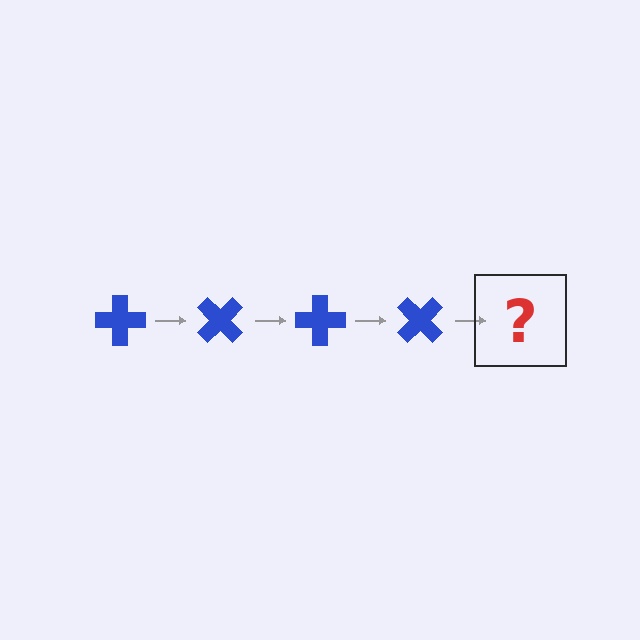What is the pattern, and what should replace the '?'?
The pattern is that the cross rotates 45 degrees each step. The '?' should be a blue cross rotated 180 degrees.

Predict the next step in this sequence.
The next step is a blue cross rotated 180 degrees.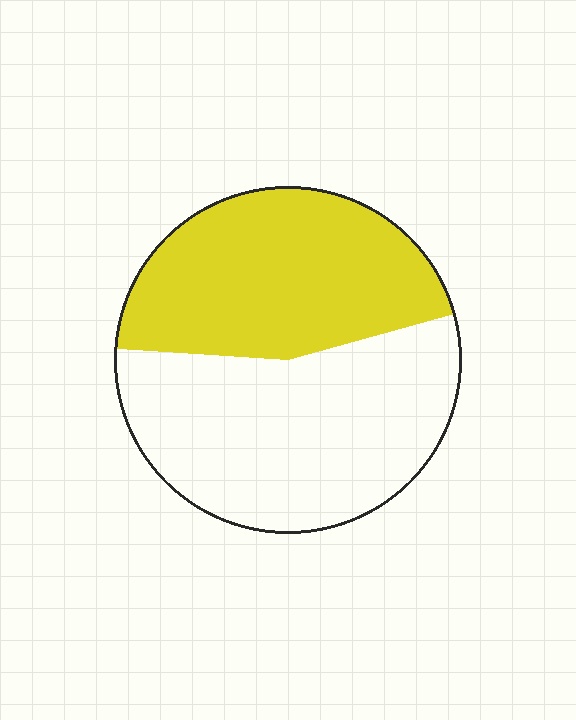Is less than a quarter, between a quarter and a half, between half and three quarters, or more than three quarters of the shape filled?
Between a quarter and a half.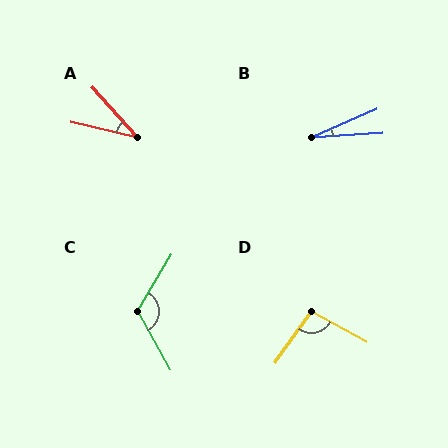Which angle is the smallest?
B, at approximately 20 degrees.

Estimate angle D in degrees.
Approximately 97 degrees.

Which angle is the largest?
C, at approximately 120 degrees.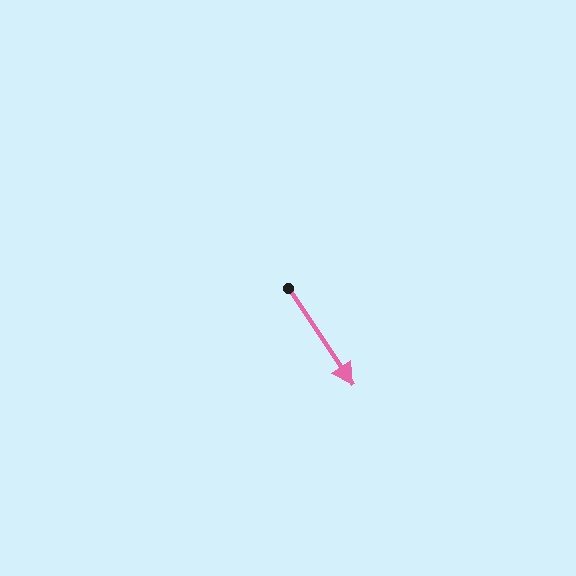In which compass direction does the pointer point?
Southeast.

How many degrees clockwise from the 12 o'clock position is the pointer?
Approximately 146 degrees.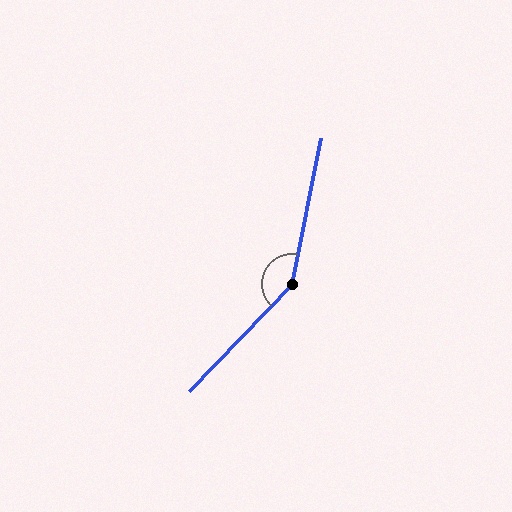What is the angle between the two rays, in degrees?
Approximately 147 degrees.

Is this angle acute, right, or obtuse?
It is obtuse.